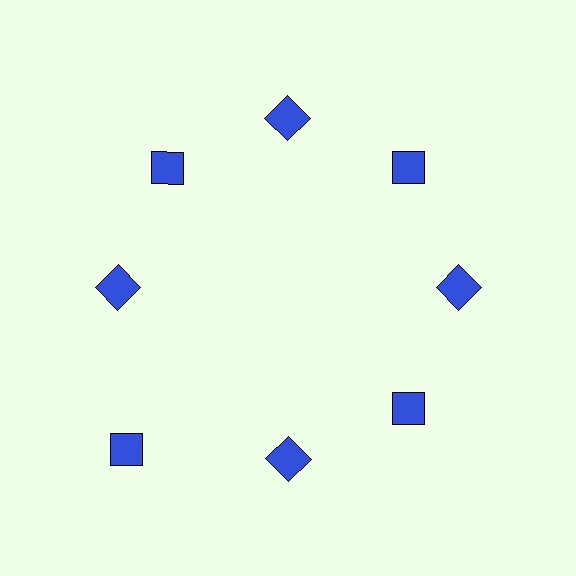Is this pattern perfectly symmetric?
No. The 8 blue squares are arranged in a ring, but one element near the 8 o'clock position is pushed outward from the center, breaking the 8-fold rotational symmetry.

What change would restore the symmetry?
The symmetry would be restored by moving it inward, back onto the ring so that all 8 squares sit at equal angles and equal distance from the center.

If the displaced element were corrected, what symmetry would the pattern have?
It would have 8-fold rotational symmetry — the pattern would map onto itself every 45 degrees.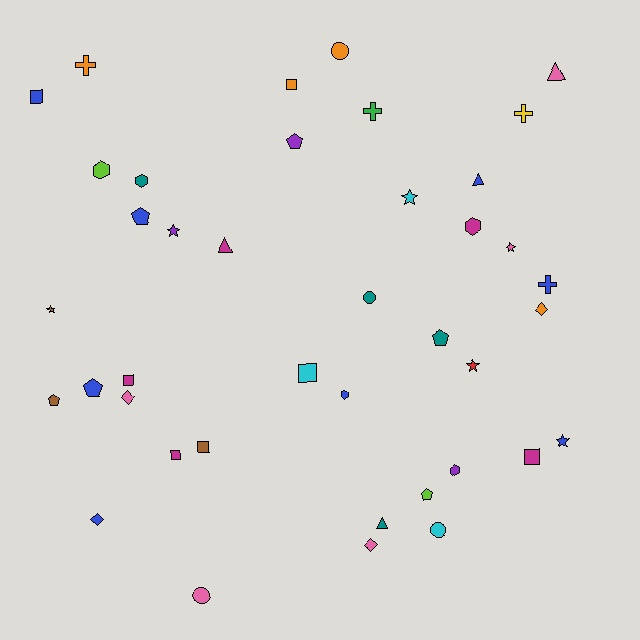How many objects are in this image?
There are 40 objects.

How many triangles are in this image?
There are 4 triangles.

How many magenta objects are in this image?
There are 5 magenta objects.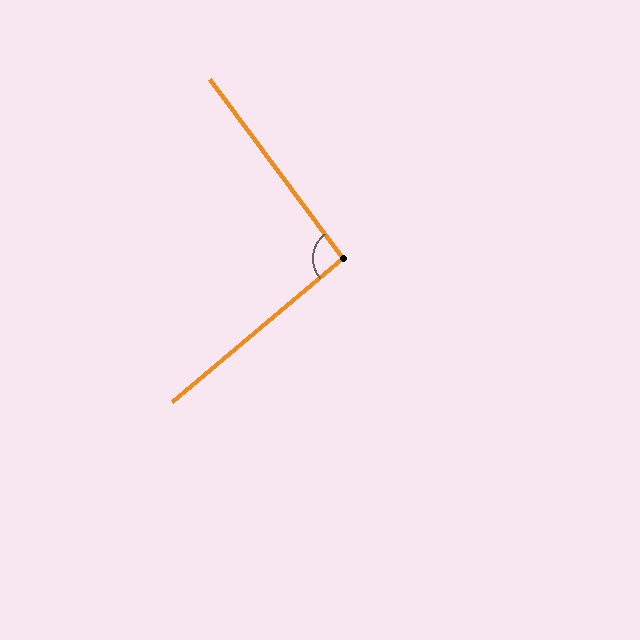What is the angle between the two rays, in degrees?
Approximately 93 degrees.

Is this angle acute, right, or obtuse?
It is approximately a right angle.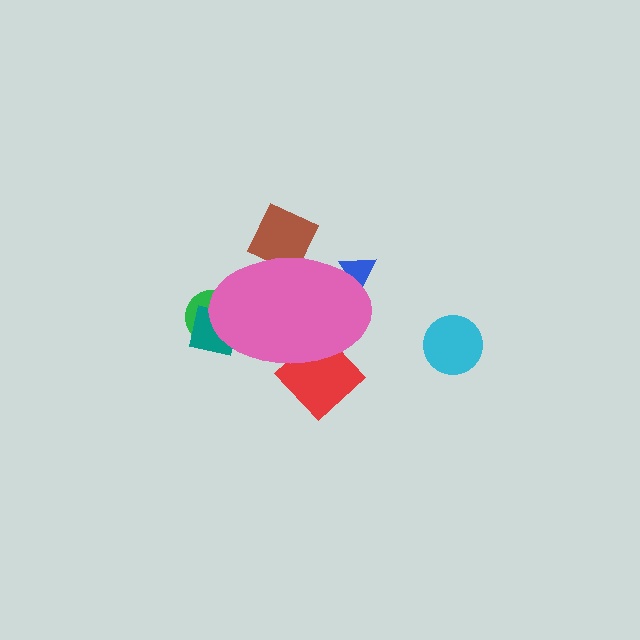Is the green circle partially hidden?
Yes, the green circle is partially hidden behind the pink ellipse.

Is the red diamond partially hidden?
Yes, the red diamond is partially hidden behind the pink ellipse.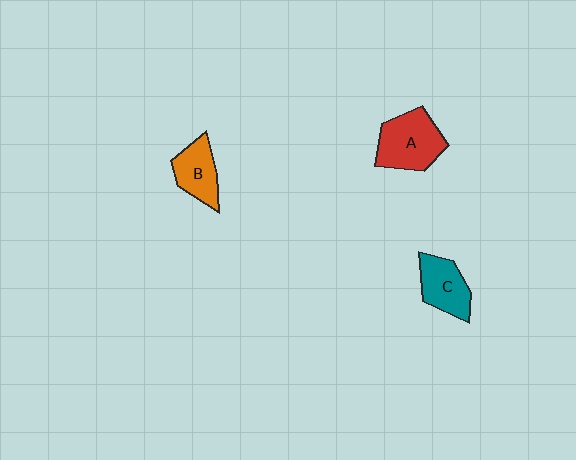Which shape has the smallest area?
Shape B (orange).